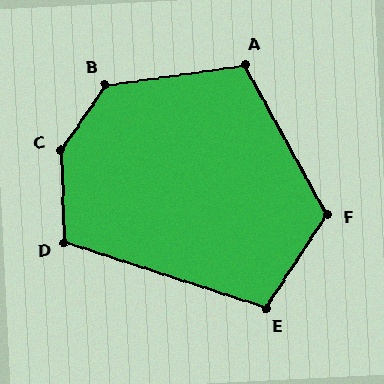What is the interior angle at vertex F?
Approximately 118 degrees (obtuse).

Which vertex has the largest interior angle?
C, at approximately 144 degrees.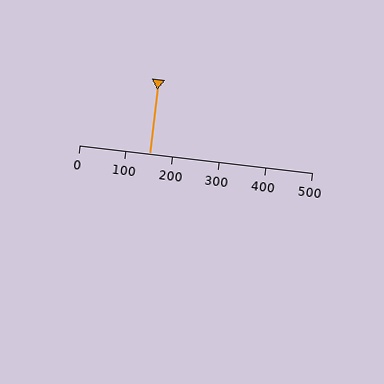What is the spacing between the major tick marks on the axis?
The major ticks are spaced 100 apart.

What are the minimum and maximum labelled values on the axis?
The axis runs from 0 to 500.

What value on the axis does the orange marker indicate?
The marker indicates approximately 150.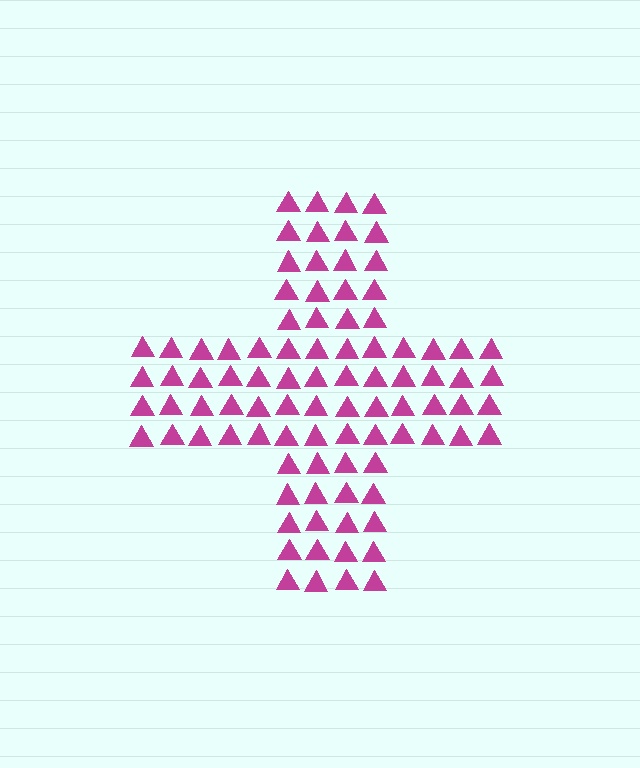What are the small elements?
The small elements are triangles.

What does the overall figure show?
The overall figure shows a cross.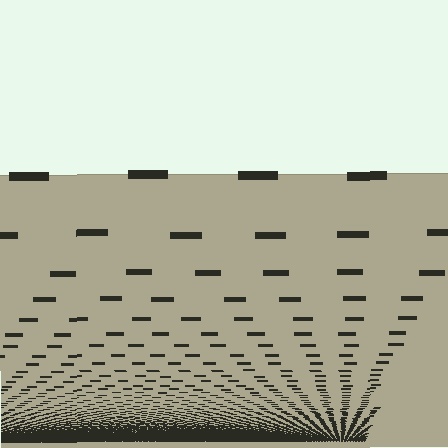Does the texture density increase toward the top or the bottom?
Density increases toward the bottom.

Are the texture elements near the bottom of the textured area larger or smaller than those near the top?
Smaller. The gradient is inverted — elements near the bottom are smaller and denser.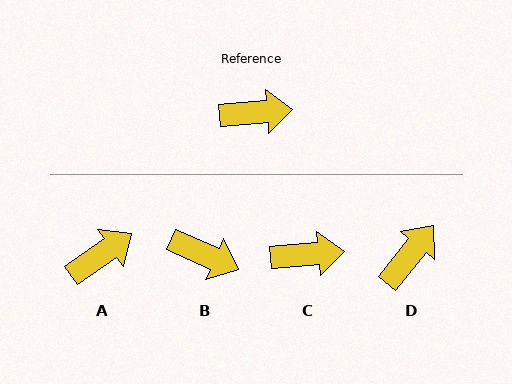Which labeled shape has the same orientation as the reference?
C.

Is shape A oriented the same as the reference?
No, it is off by about 30 degrees.